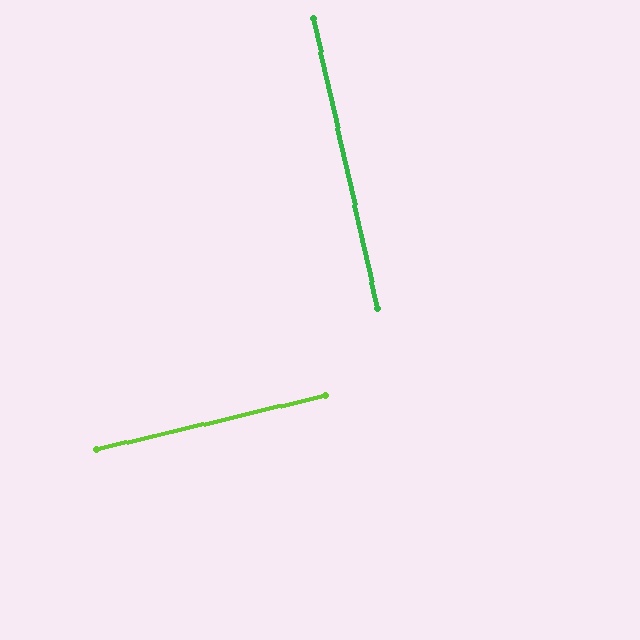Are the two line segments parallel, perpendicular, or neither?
Perpendicular — they meet at approximately 89°.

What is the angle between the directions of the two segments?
Approximately 89 degrees.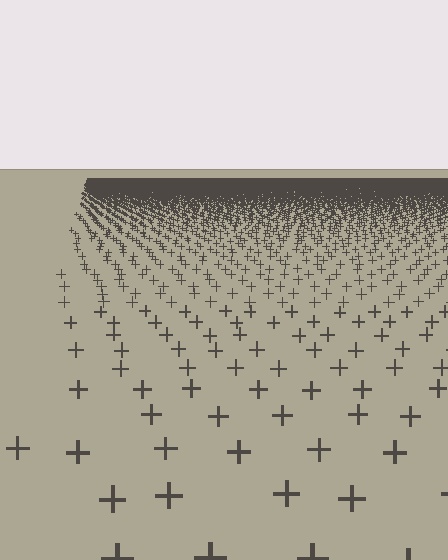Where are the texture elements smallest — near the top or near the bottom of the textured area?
Near the top.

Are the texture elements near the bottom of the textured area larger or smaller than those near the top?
Larger. Near the bottom, elements are closer to the viewer and appear at a bigger on-screen size.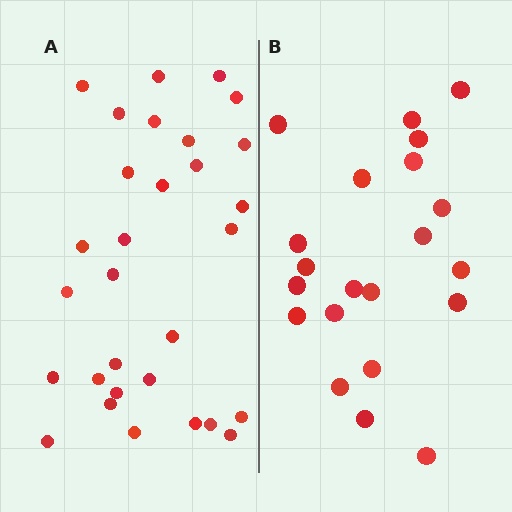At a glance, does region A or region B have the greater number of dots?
Region A (the left region) has more dots.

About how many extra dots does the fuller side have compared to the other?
Region A has roughly 8 or so more dots than region B.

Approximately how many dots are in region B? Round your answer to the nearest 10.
About 20 dots. (The exact count is 21, which rounds to 20.)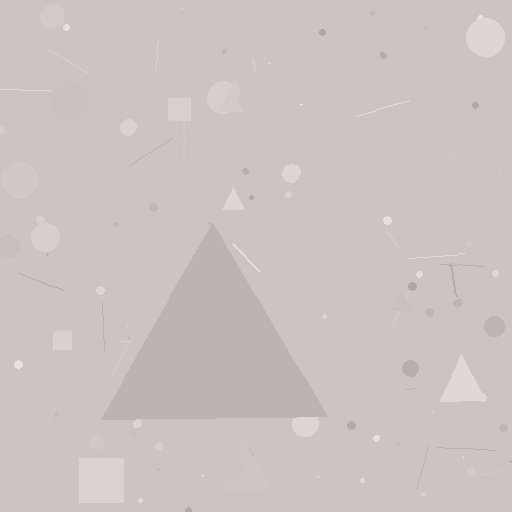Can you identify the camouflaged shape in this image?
The camouflaged shape is a triangle.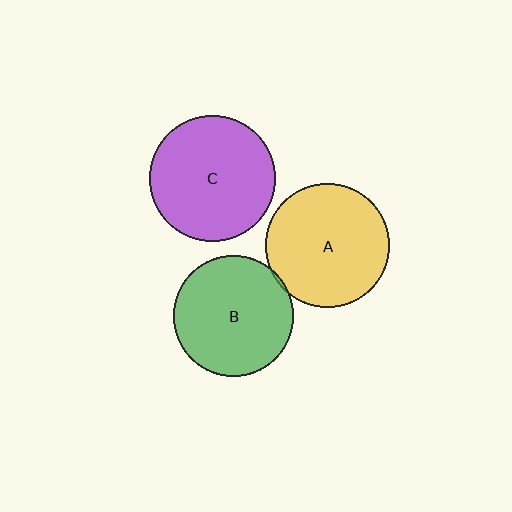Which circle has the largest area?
Circle C (purple).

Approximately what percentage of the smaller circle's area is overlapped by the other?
Approximately 5%.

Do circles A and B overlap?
Yes.